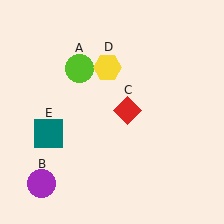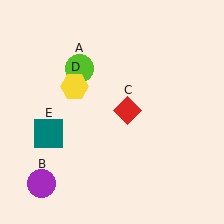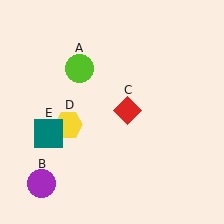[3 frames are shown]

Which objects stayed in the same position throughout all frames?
Lime circle (object A) and purple circle (object B) and red diamond (object C) and teal square (object E) remained stationary.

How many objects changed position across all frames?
1 object changed position: yellow hexagon (object D).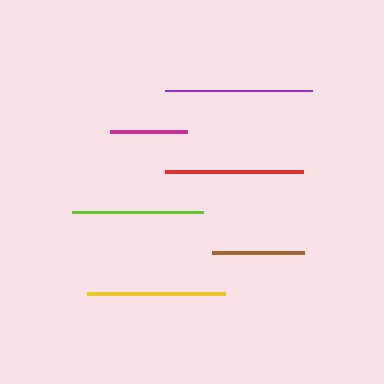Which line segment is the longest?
The purple line is the longest at approximately 147 pixels.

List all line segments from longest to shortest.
From longest to shortest: purple, red, yellow, lime, brown, magenta.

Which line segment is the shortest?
The magenta line is the shortest at approximately 77 pixels.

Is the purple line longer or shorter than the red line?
The purple line is longer than the red line.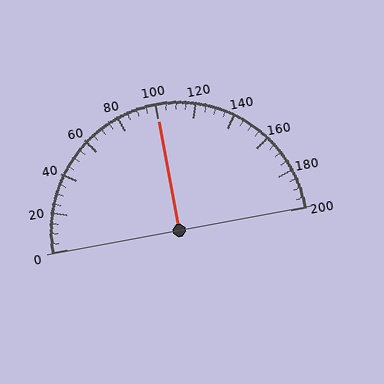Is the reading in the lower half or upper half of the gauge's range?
The reading is in the upper half of the range (0 to 200).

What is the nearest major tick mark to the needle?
The nearest major tick mark is 100.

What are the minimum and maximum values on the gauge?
The gauge ranges from 0 to 200.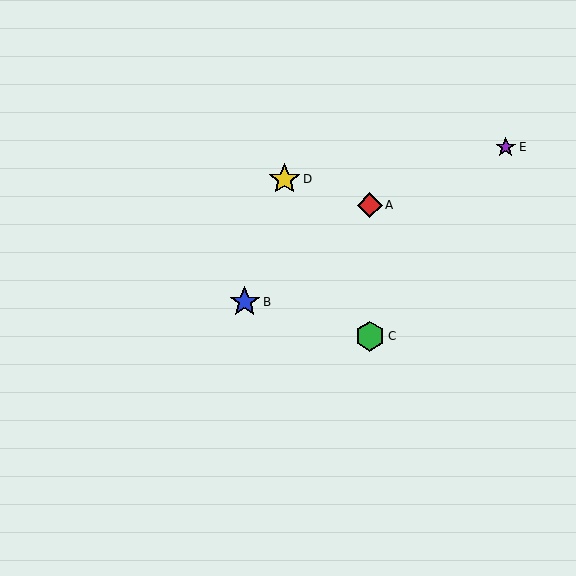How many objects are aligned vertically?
2 objects (A, C) are aligned vertically.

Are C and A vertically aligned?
Yes, both are at x≈370.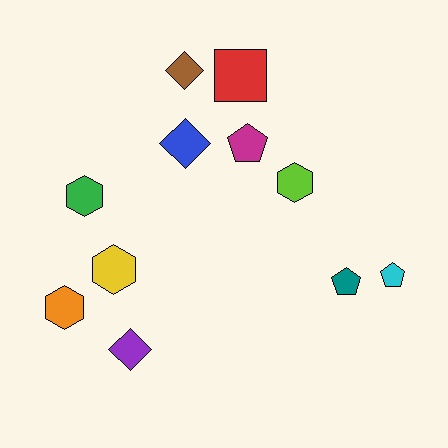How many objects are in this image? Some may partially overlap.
There are 11 objects.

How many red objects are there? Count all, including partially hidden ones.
There is 1 red object.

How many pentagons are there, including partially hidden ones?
There are 3 pentagons.